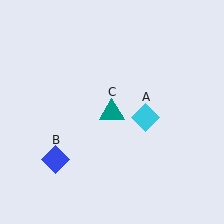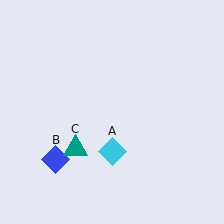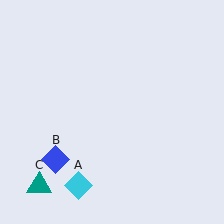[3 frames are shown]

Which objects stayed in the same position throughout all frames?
Blue diamond (object B) remained stationary.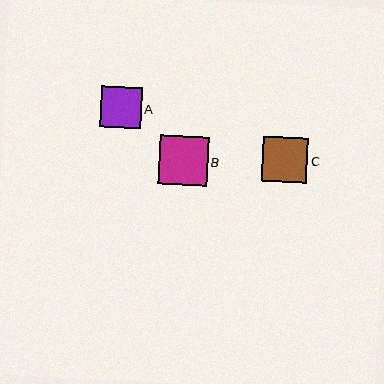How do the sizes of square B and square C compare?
Square B and square C are approximately the same size.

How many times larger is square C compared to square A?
Square C is approximately 1.1 times the size of square A.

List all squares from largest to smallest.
From largest to smallest: B, C, A.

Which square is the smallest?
Square A is the smallest with a size of approximately 41 pixels.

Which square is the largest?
Square B is the largest with a size of approximately 49 pixels.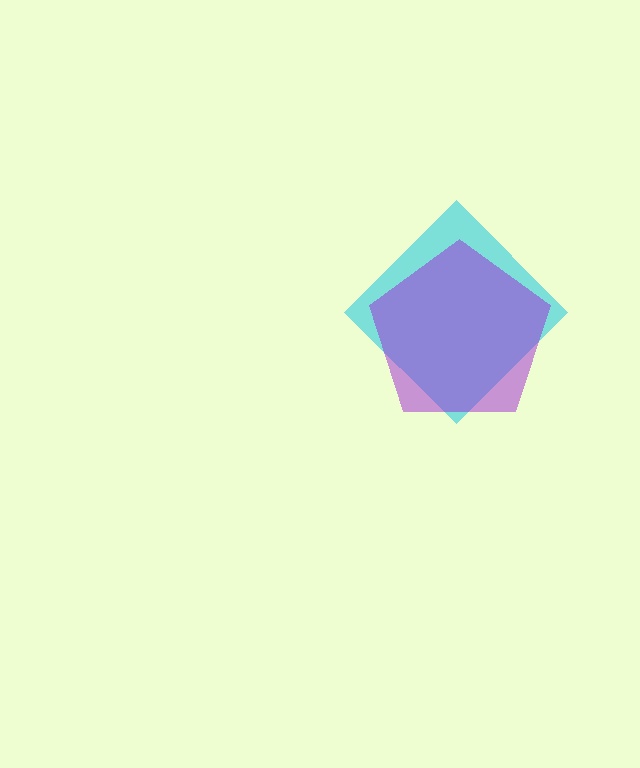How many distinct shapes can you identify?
There are 2 distinct shapes: a cyan diamond, a purple pentagon.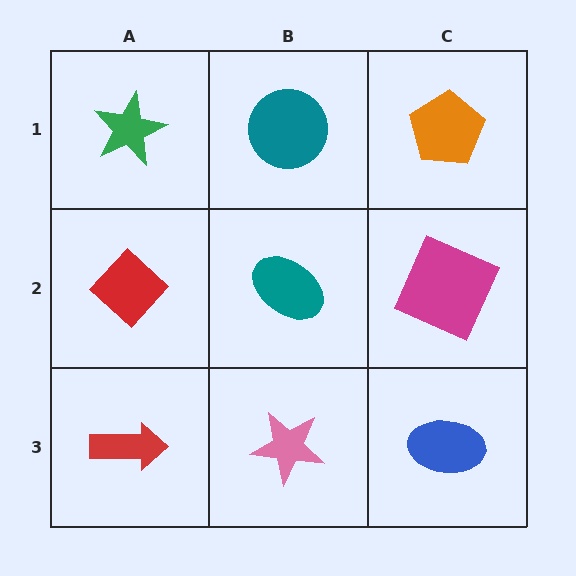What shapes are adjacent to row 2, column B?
A teal circle (row 1, column B), a pink star (row 3, column B), a red diamond (row 2, column A), a magenta square (row 2, column C).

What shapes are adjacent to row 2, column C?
An orange pentagon (row 1, column C), a blue ellipse (row 3, column C), a teal ellipse (row 2, column B).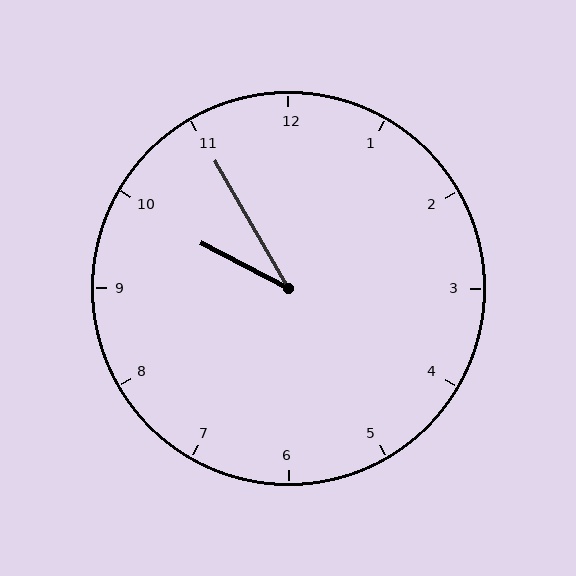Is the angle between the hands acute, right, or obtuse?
It is acute.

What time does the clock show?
9:55.